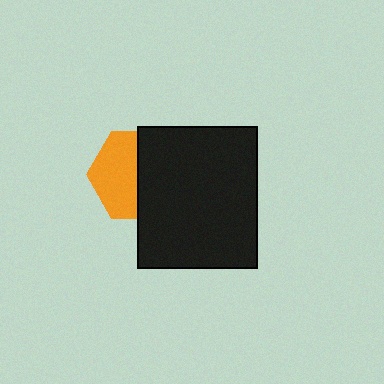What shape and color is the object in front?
The object in front is a black rectangle.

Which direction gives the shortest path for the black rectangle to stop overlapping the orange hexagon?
Moving right gives the shortest separation.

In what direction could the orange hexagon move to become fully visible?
The orange hexagon could move left. That would shift it out from behind the black rectangle entirely.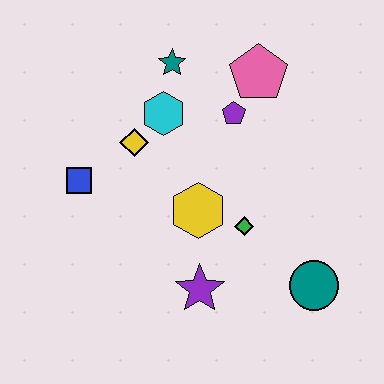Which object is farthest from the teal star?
The teal circle is farthest from the teal star.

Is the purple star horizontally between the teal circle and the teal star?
Yes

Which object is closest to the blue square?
The yellow diamond is closest to the blue square.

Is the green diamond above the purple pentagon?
No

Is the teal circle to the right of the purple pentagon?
Yes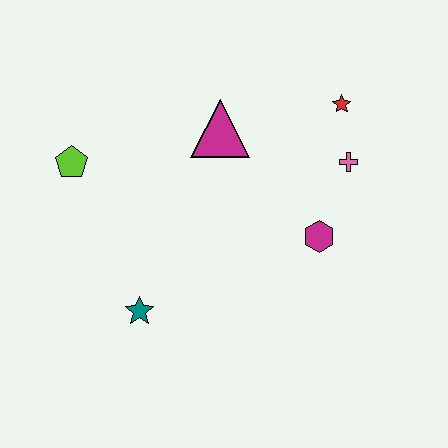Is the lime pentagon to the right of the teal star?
No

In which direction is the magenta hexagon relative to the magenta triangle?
The magenta hexagon is below the magenta triangle.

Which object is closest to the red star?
The pink cross is closest to the red star.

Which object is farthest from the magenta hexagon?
The lime pentagon is farthest from the magenta hexagon.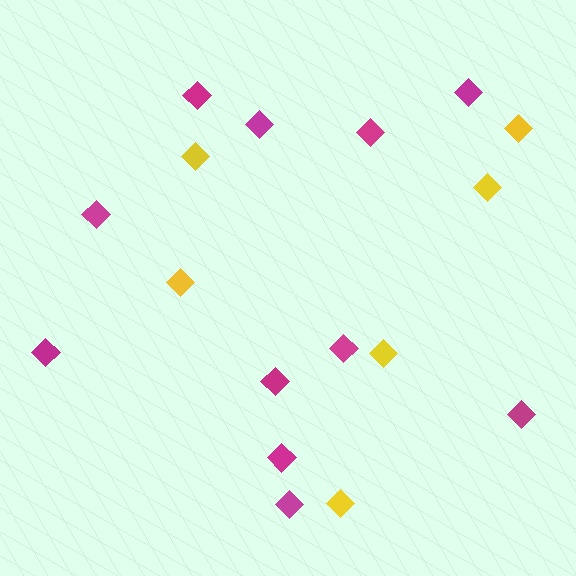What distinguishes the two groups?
There are 2 groups: one group of yellow diamonds (6) and one group of magenta diamonds (11).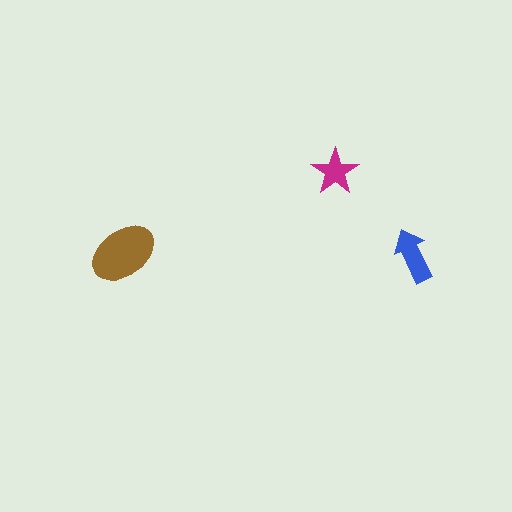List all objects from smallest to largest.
The magenta star, the blue arrow, the brown ellipse.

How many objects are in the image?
There are 3 objects in the image.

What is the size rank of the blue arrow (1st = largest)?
2nd.